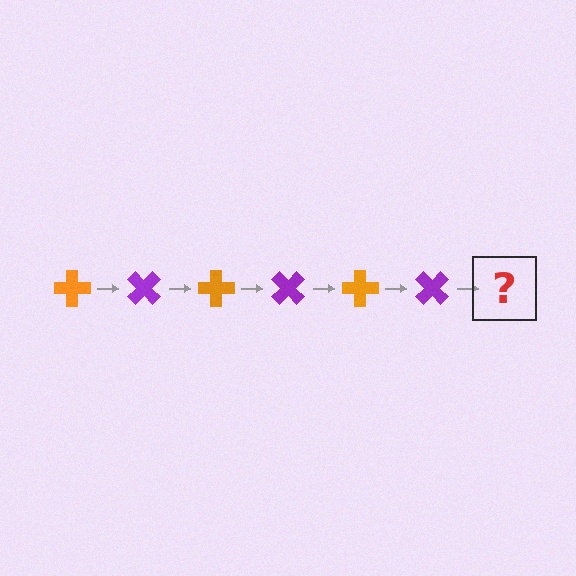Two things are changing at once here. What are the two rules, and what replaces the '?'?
The two rules are that it rotates 45 degrees each step and the color cycles through orange and purple. The '?' should be an orange cross, rotated 270 degrees from the start.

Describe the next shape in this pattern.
It should be an orange cross, rotated 270 degrees from the start.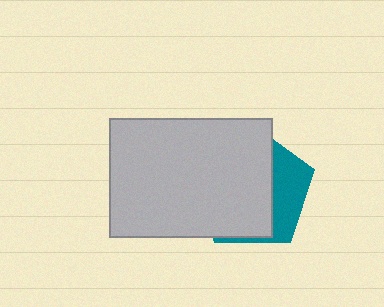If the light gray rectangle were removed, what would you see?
You would see the complete teal pentagon.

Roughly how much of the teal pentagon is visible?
A small part of it is visible (roughly 31%).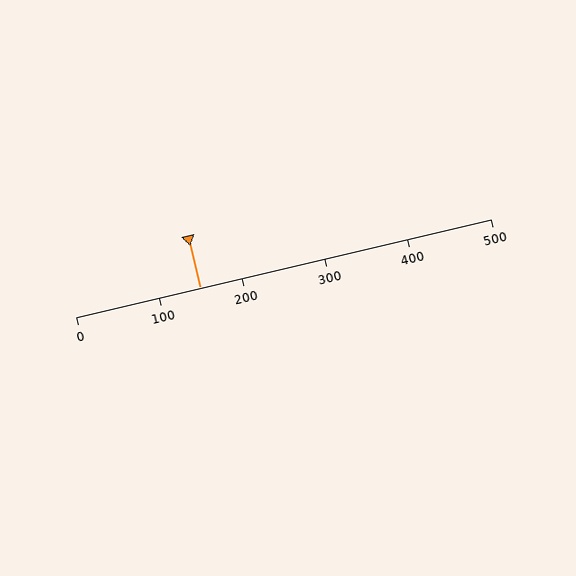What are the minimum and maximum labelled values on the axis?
The axis runs from 0 to 500.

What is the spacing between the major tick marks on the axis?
The major ticks are spaced 100 apart.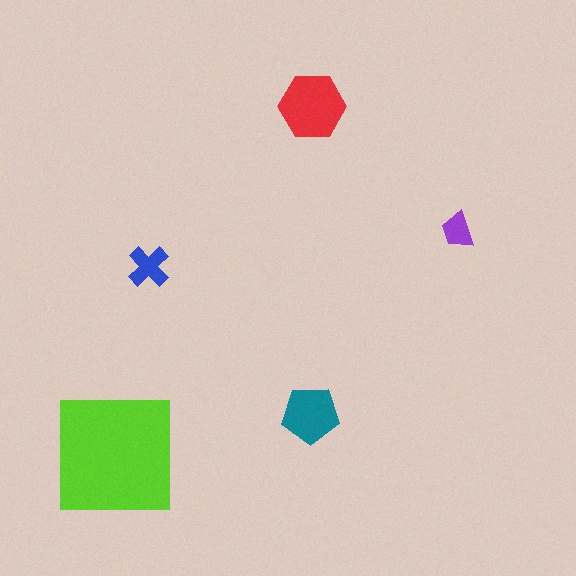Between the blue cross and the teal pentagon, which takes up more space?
The teal pentagon.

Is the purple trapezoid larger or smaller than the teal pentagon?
Smaller.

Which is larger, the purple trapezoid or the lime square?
The lime square.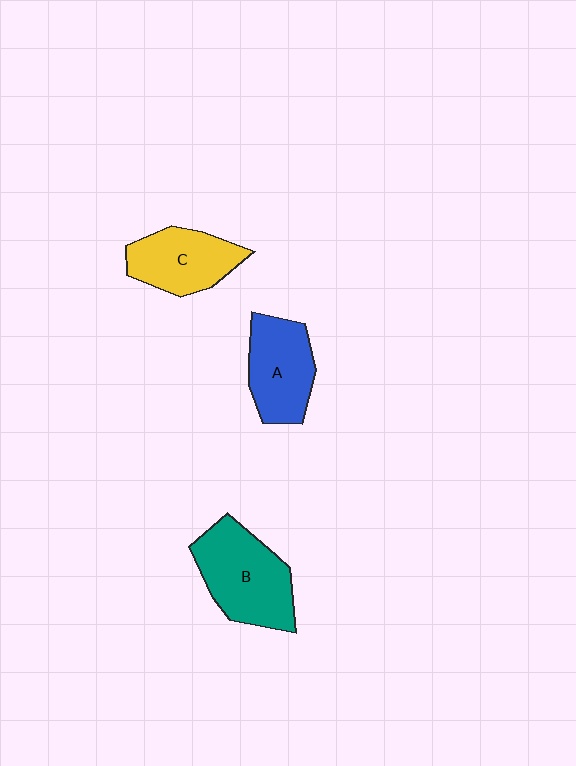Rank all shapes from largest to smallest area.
From largest to smallest: B (teal), A (blue), C (yellow).